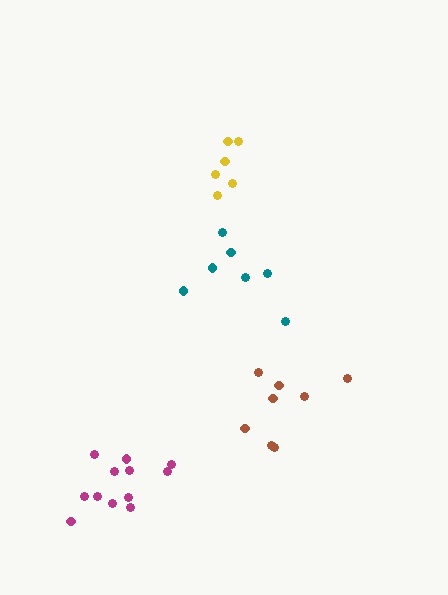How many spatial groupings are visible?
There are 4 spatial groupings.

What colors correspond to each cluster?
The clusters are colored: yellow, brown, teal, magenta.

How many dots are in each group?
Group 1: 6 dots, Group 2: 8 dots, Group 3: 7 dots, Group 4: 12 dots (33 total).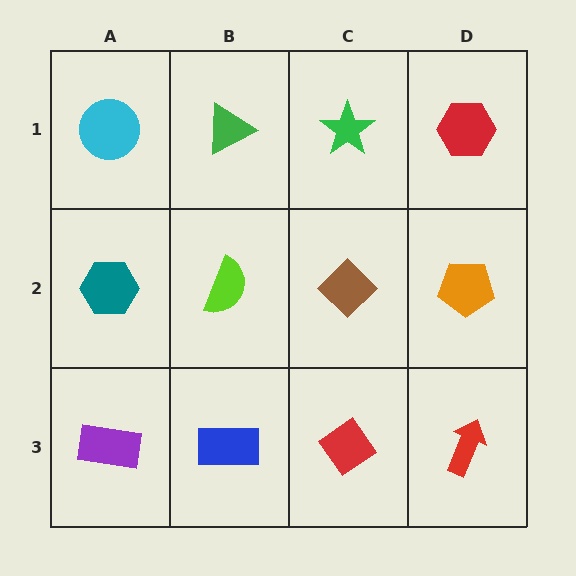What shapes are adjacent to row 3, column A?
A teal hexagon (row 2, column A), a blue rectangle (row 3, column B).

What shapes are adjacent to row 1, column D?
An orange pentagon (row 2, column D), a green star (row 1, column C).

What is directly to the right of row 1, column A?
A green triangle.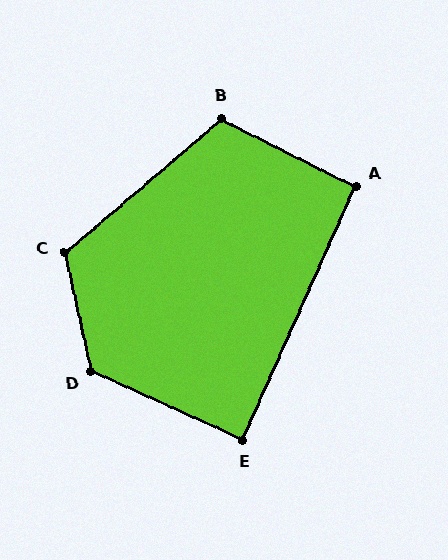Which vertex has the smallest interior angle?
E, at approximately 90 degrees.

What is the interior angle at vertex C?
Approximately 118 degrees (obtuse).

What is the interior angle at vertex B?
Approximately 112 degrees (obtuse).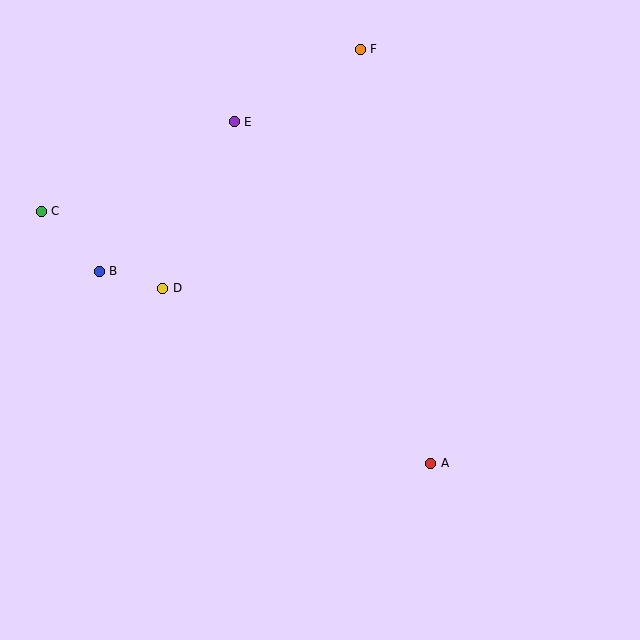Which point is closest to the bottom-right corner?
Point A is closest to the bottom-right corner.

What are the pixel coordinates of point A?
Point A is at (431, 463).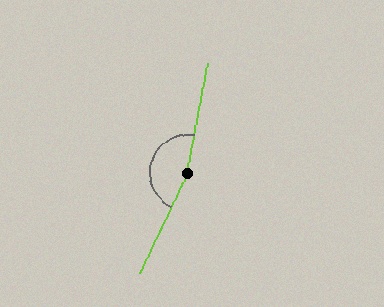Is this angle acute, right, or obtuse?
It is obtuse.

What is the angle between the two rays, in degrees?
Approximately 165 degrees.